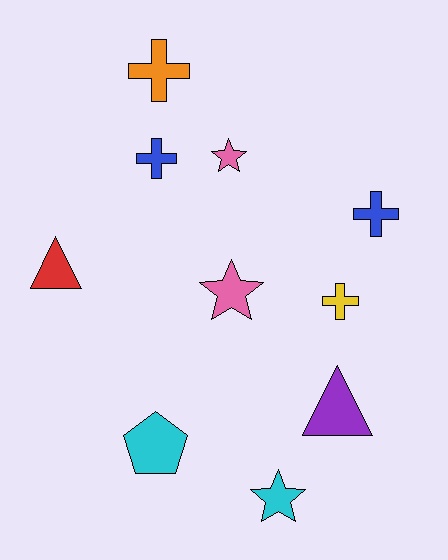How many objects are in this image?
There are 10 objects.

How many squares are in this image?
There are no squares.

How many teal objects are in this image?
There are no teal objects.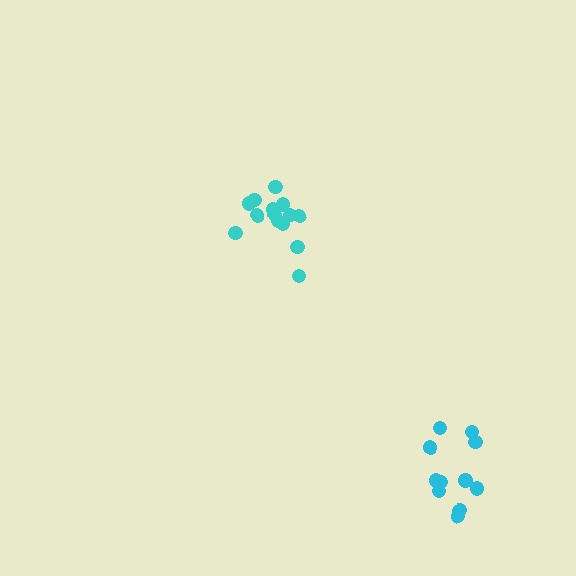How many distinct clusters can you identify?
There are 2 distinct clusters.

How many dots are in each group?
Group 1: 14 dots, Group 2: 11 dots (25 total).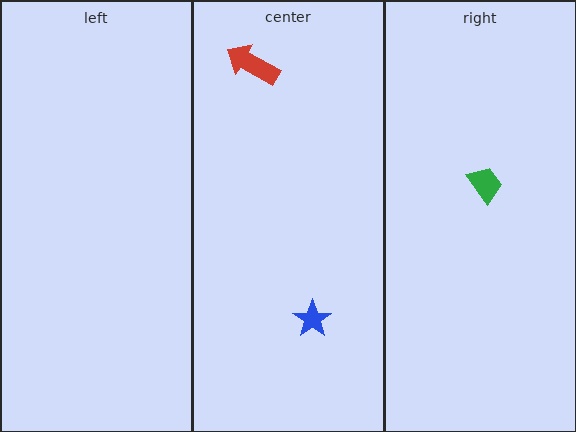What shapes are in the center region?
The blue star, the red arrow.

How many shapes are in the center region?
2.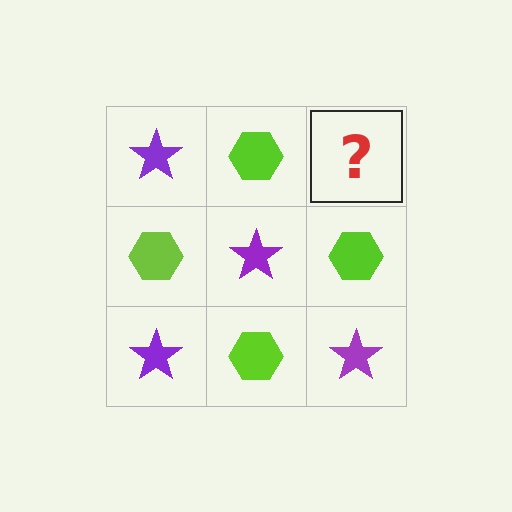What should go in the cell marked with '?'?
The missing cell should contain a purple star.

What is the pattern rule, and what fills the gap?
The rule is that it alternates purple star and lime hexagon in a checkerboard pattern. The gap should be filled with a purple star.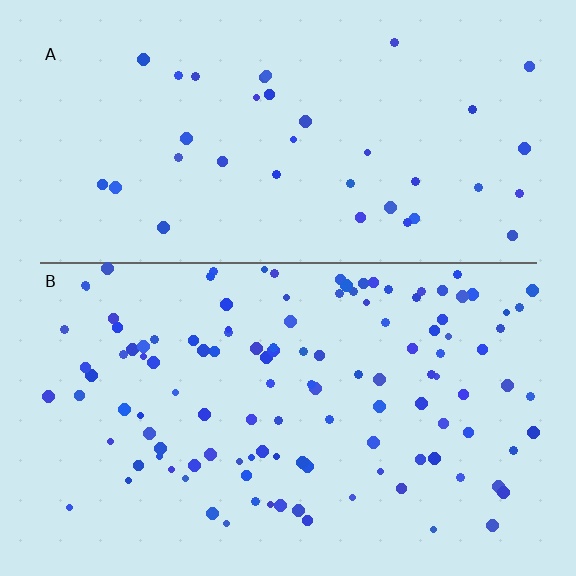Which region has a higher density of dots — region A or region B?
B (the bottom).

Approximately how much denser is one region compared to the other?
Approximately 3.2× — region B over region A.